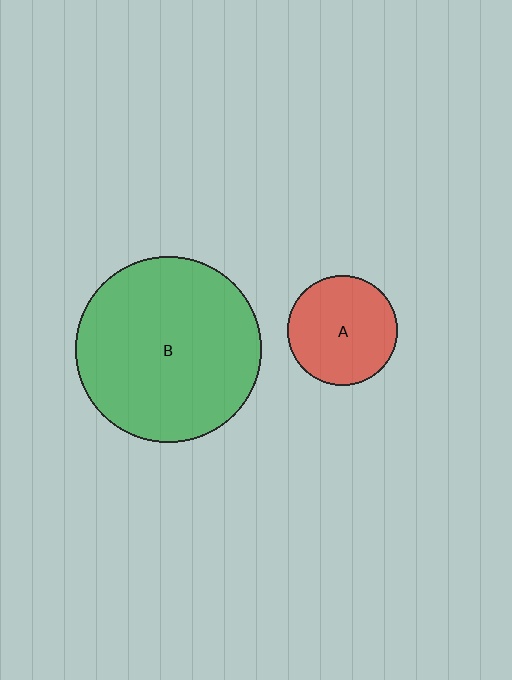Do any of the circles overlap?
No, none of the circles overlap.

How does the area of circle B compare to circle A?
Approximately 2.8 times.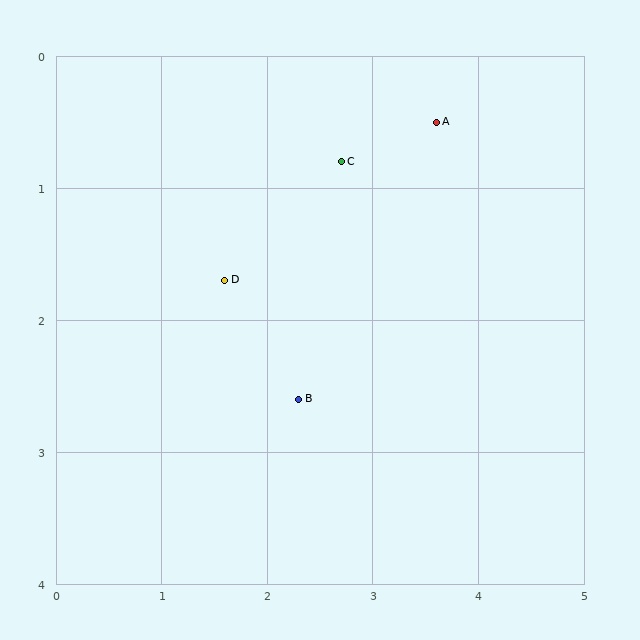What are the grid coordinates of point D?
Point D is at approximately (1.6, 1.7).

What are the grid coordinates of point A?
Point A is at approximately (3.6, 0.5).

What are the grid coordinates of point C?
Point C is at approximately (2.7, 0.8).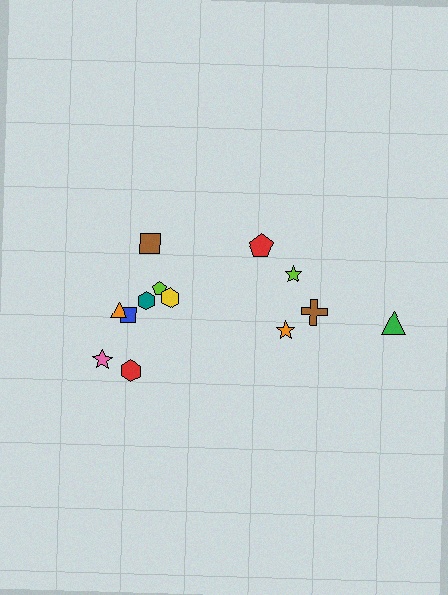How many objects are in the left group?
There are 8 objects.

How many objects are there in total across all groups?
There are 13 objects.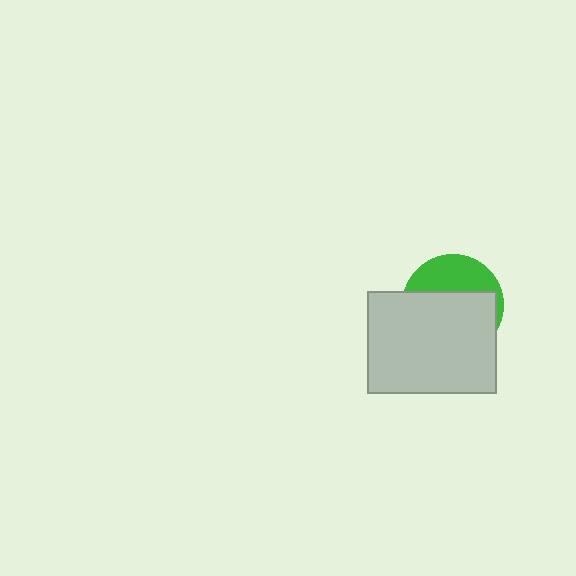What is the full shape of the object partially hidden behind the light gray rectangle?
The partially hidden object is a green circle.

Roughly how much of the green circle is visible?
A small part of it is visible (roughly 36%).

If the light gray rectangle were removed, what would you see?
You would see the complete green circle.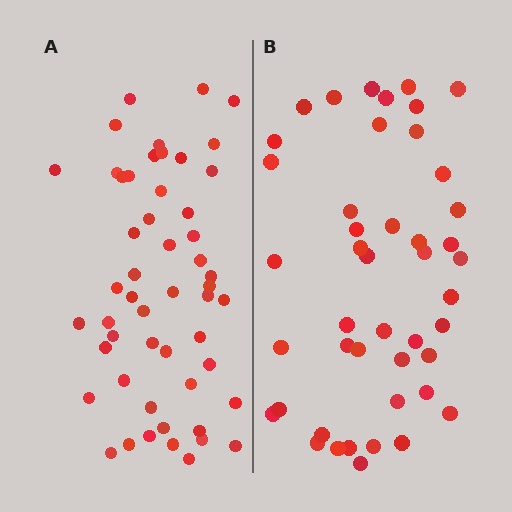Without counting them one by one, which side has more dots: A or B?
Region A (the left region) has more dots.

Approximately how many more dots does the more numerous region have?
Region A has roughly 8 or so more dots than region B.